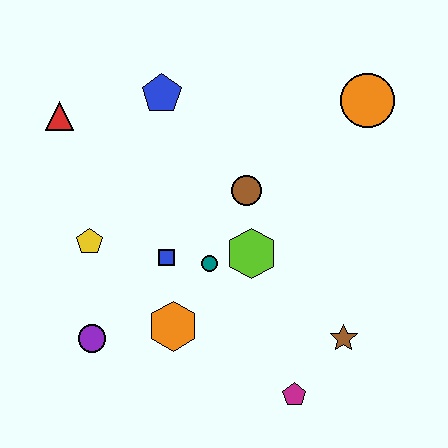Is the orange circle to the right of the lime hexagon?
Yes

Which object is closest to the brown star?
The magenta pentagon is closest to the brown star.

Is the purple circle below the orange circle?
Yes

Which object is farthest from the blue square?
The orange circle is farthest from the blue square.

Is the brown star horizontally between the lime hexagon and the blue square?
No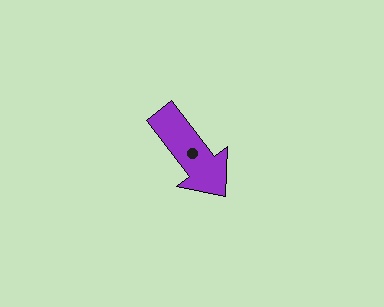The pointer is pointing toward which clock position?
Roughly 5 o'clock.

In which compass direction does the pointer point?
Southeast.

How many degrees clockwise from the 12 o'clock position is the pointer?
Approximately 142 degrees.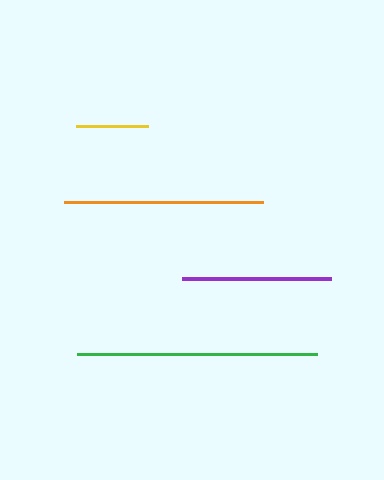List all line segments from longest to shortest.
From longest to shortest: green, orange, purple, yellow.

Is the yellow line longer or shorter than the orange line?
The orange line is longer than the yellow line.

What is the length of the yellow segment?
The yellow segment is approximately 71 pixels long.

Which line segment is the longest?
The green line is the longest at approximately 240 pixels.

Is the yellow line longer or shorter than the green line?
The green line is longer than the yellow line.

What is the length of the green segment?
The green segment is approximately 240 pixels long.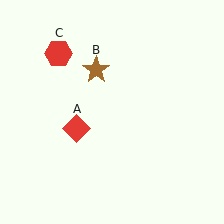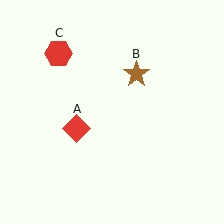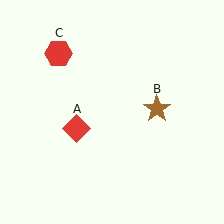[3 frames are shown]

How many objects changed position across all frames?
1 object changed position: brown star (object B).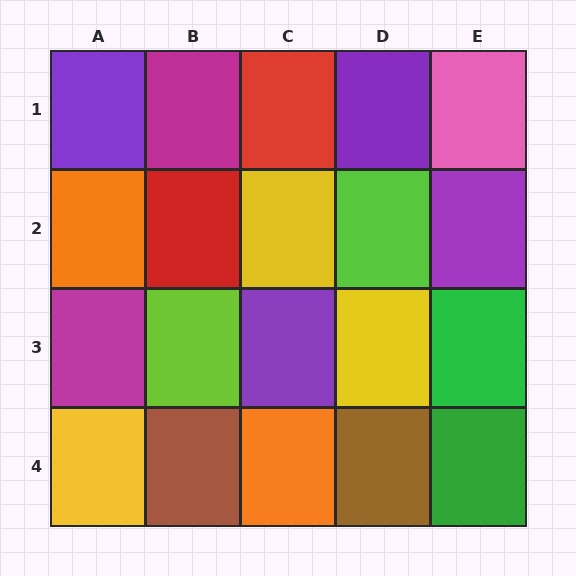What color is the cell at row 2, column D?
Lime.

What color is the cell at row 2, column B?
Red.